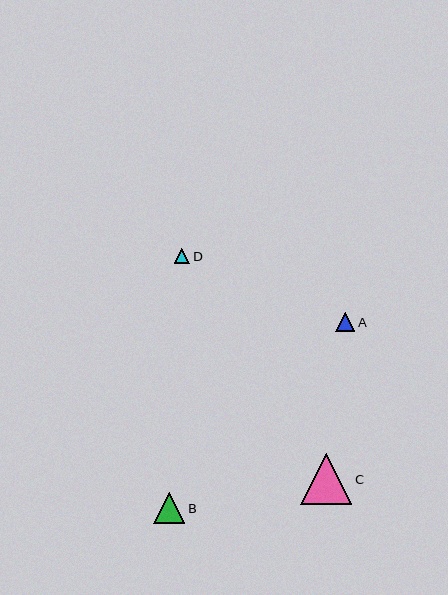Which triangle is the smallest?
Triangle D is the smallest with a size of approximately 16 pixels.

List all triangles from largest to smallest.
From largest to smallest: C, B, A, D.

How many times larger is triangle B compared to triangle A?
Triangle B is approximately 1.6 times the size of triangle A.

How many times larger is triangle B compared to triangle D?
Triangle B is approximately 2.0 times the size of triangle D.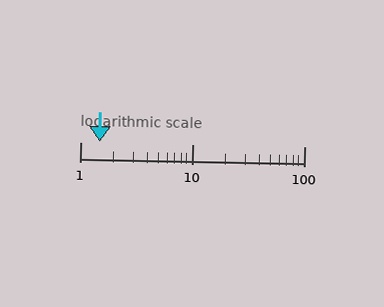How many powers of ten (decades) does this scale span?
The scale spans 2 decades, from 1 to 100.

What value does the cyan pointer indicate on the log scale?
The pointer indicates approximately 1.5.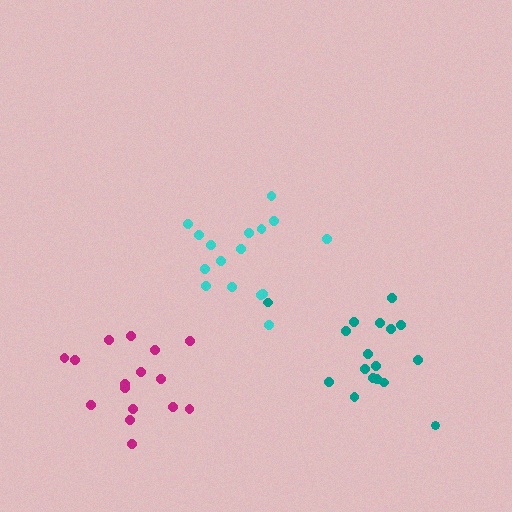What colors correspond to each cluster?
The clusters are colored: teal, cyan, magenta.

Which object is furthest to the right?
The teal cluster is rightmost.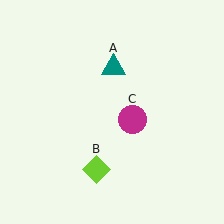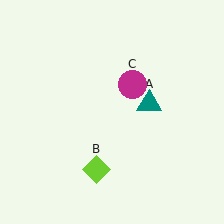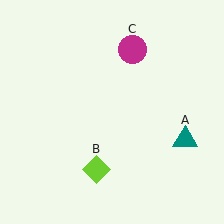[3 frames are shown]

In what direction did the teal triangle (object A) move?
The teal triangle (object A) moved down and to the right.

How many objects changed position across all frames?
2 objects changed position: teal triangle (object A), magenta circle (object C).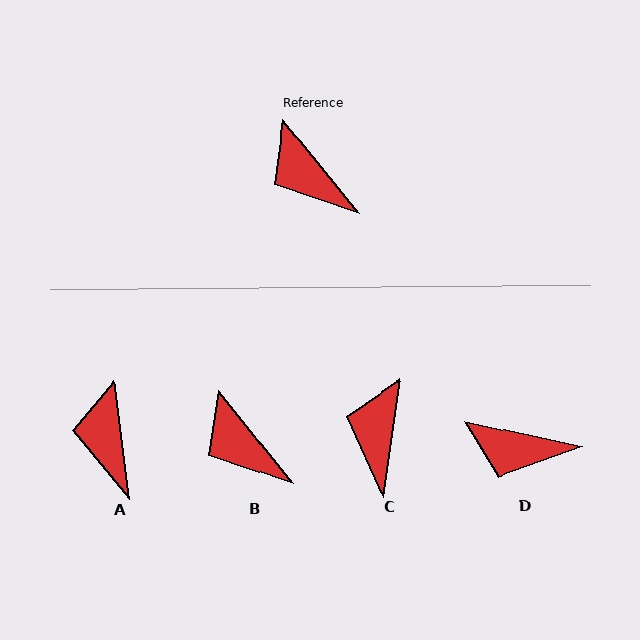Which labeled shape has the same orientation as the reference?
B.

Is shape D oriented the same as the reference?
No, it is off by about 39 degrees.